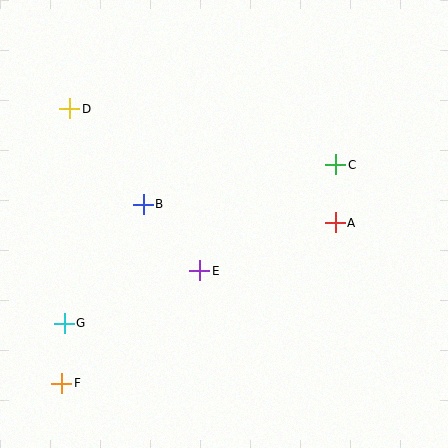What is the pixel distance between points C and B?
The distance between C and B is 196 pixels.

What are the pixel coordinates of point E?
Point E is at (200, 271).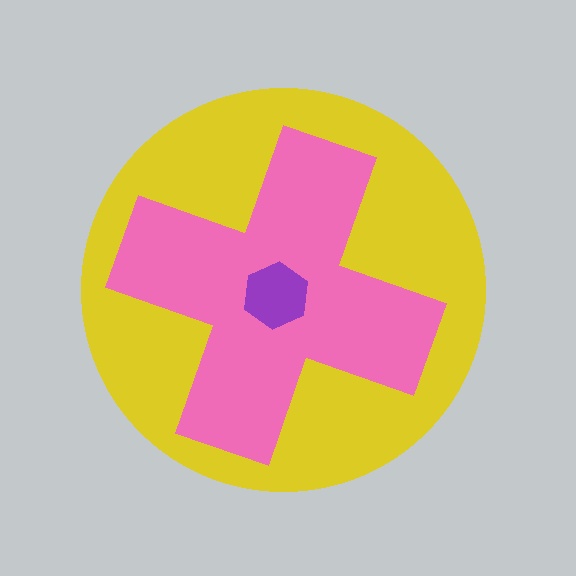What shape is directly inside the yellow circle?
The pink cross.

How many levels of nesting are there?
3.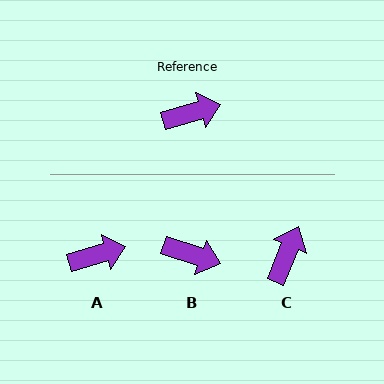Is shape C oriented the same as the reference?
No, it is off by about 52 degrees.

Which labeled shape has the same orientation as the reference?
A.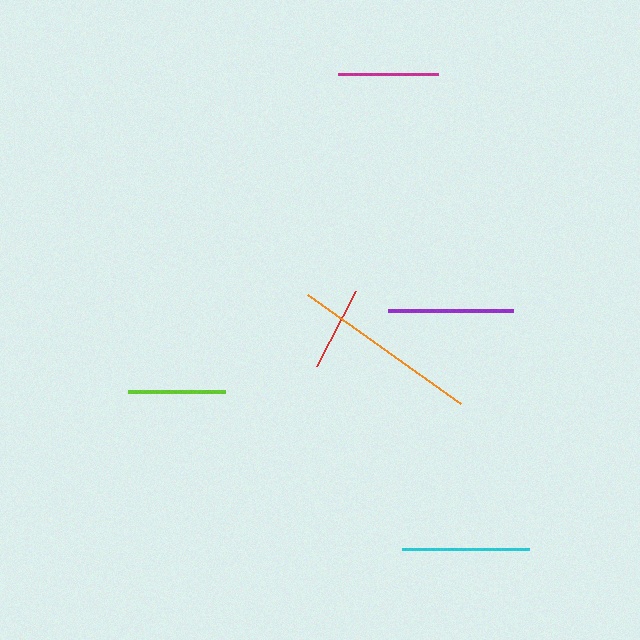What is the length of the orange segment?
The orange segment is approximately 188 pixels long.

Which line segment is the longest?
The orange line is the longest at approximately 188 pixels.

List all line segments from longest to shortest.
From longest to shortest: orange, cyan, purple, magenta, lime, red.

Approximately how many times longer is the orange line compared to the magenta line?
The orange line is approximately 1.9 times the length of the magenta line.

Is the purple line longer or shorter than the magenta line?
The purple line is longer than the magenta line.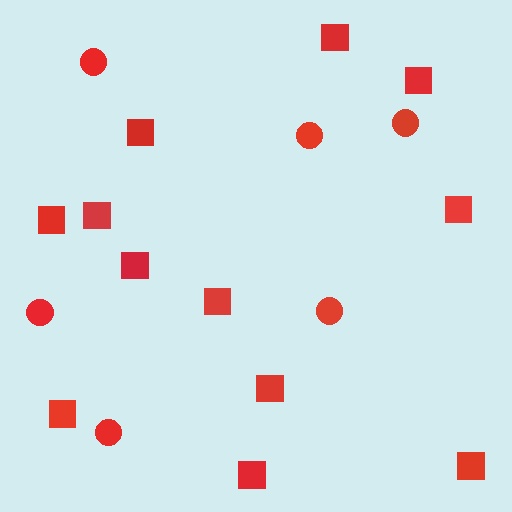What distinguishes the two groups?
There are 2 groups: one group of circles (6) and one group of squares (12).